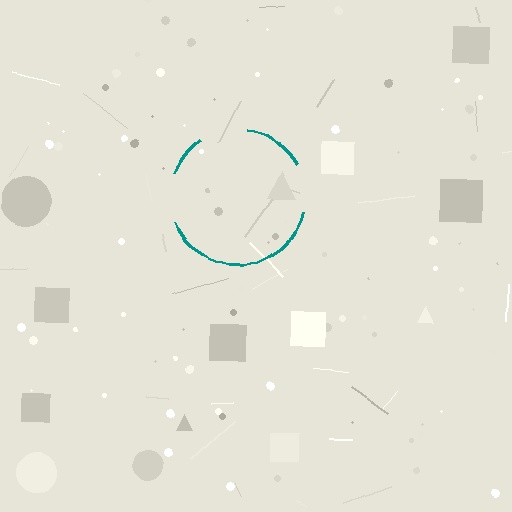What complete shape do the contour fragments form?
The contour fragments form a circle.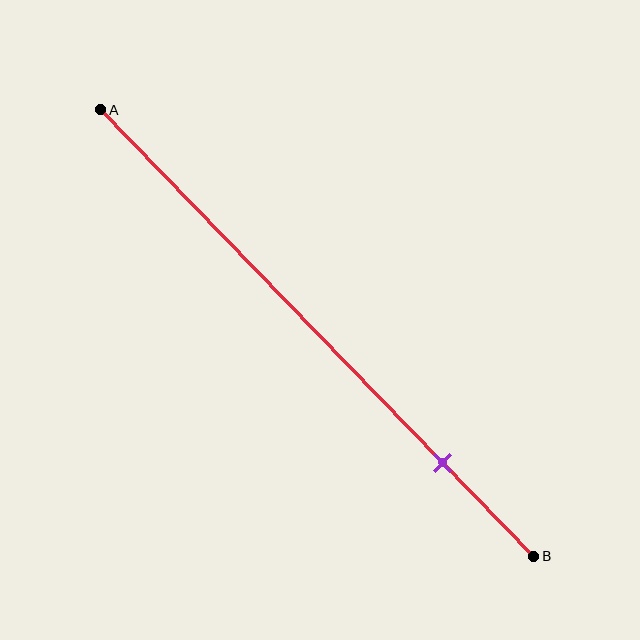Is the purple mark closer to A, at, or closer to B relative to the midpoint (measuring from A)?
The purple mark is closer to point B than the midpoint of segment AB.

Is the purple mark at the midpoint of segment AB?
No, the mark is at about 80% from A, not at the 50% midpoint.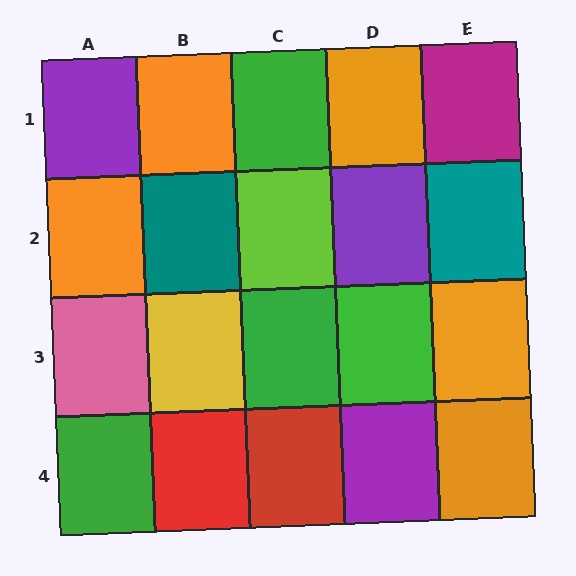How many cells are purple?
3 cells are purple.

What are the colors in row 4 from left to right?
Green, red, red, purple, orange.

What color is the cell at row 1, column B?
Orange.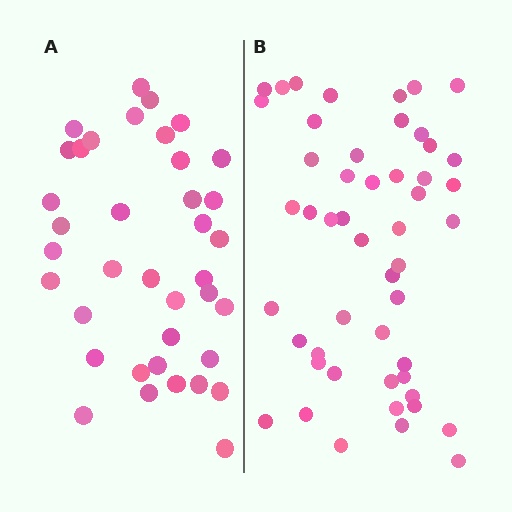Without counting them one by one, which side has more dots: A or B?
Region B (the right region) has more dots.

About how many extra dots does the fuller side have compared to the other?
Region B has roughly 12 or so more dots than region A.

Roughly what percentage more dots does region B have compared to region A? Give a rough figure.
About 30% more.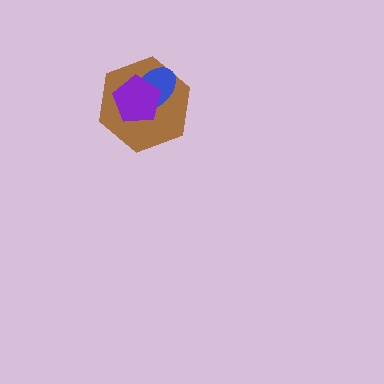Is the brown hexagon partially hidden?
Yes, it is partially covered by another shape.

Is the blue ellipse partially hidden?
Yes, it is partially covered by another shape.